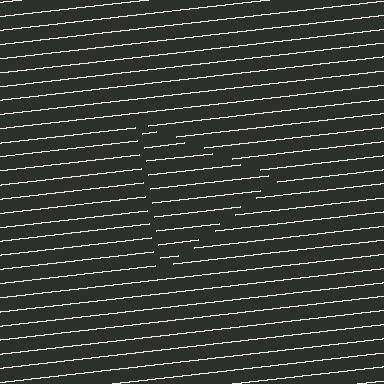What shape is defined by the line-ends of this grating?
An illusory triangle. The interior of the shape contains the same grating, shifted by half a period — the contour is defined by the phase discontinuity where line-ends from the inner and outer gratings abut.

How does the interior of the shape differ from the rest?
The interior of the shape contains the same grating, shifted by half a period — the contour is defined by the phase discontinuity where line-ends from the inner and outer gratings abut.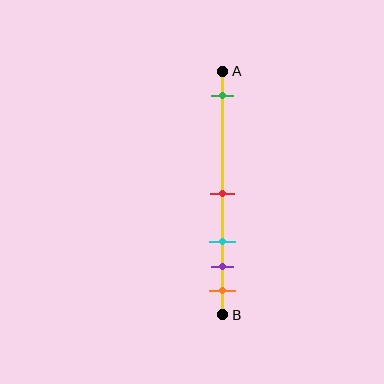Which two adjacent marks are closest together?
The purple and orange marks are the closest adjacent pair.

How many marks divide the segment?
There are 5 marks dividing the segment.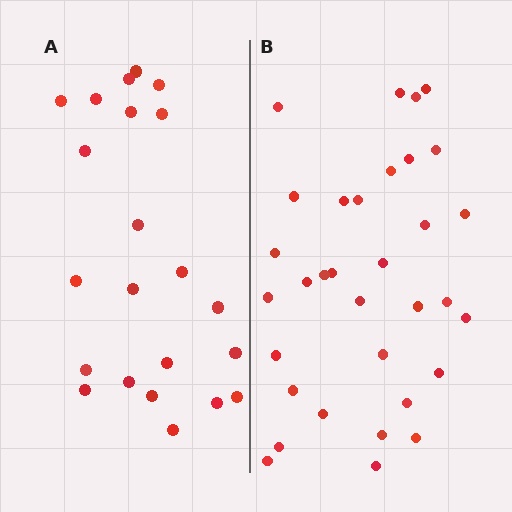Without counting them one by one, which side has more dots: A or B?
Region B (the right region) has more dots.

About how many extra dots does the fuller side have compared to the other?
Region B has roughly 12 or so more dots than region A.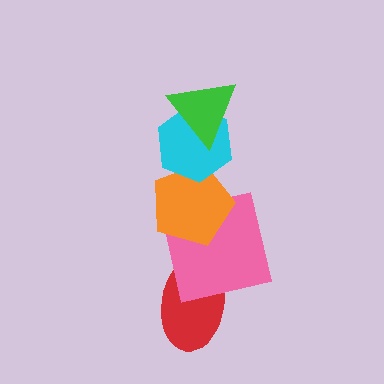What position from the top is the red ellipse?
The red ellipse is 5th from the top.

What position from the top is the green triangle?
The green triangle is 1st from the top.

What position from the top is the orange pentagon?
The orange pentagon is 3rd from the top.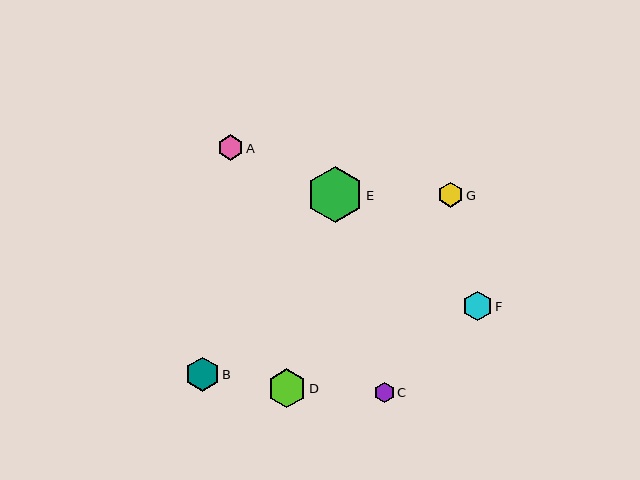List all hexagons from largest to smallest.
From largest to smallest: E, D, B, F, G, A, C.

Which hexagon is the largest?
Hexagon E is the largest with a size of approximately 56 pixels.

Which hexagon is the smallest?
Hexagon C is the smallest with a size of approximately 20 pixels.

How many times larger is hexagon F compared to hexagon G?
Hexagon F is approximately 1.2 times the size of hexagon G.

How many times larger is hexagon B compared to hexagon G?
Hexagon B is approximately 1.3 times the size of hexagon G.